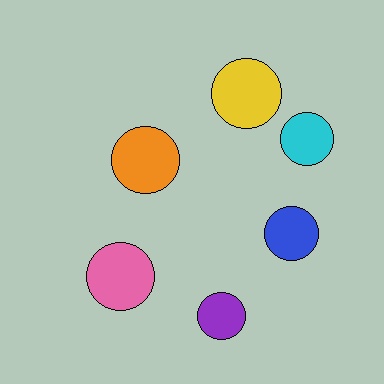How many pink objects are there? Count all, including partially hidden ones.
There is 1 pink object.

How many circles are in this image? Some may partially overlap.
There are 6 circles.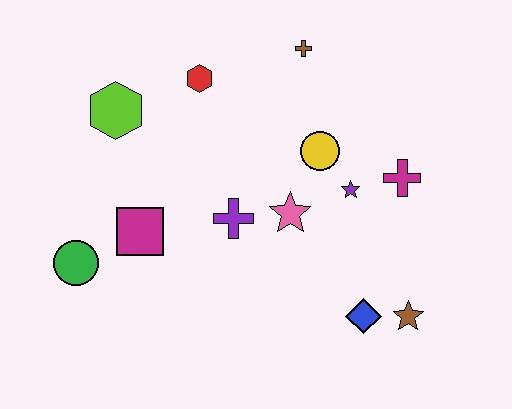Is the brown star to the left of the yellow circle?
No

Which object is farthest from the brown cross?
The green circle is farthest from the brown cross.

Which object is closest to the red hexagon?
The lime hexagon is closest to the red hexagon.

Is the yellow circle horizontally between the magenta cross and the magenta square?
Yes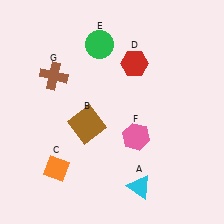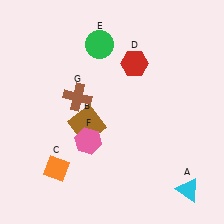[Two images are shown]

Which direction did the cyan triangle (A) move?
The cyan triangle (A) moved right.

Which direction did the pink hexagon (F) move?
The pink hexagon (F) moved left.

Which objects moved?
The objects that moved are: the cyan triangle (A), the pink hexagon (F), the brown cross (G).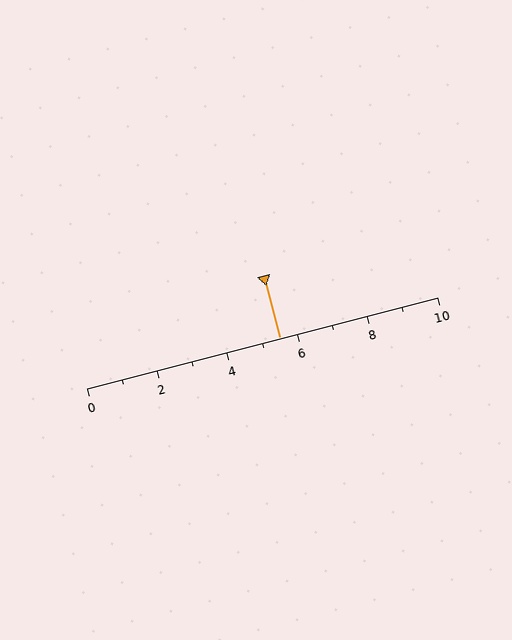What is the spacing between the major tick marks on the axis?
The major ticks are spaced 2 apart.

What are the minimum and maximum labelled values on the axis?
The axis runs from 0 to 10.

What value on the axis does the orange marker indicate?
The marker indicates approximately 5.5.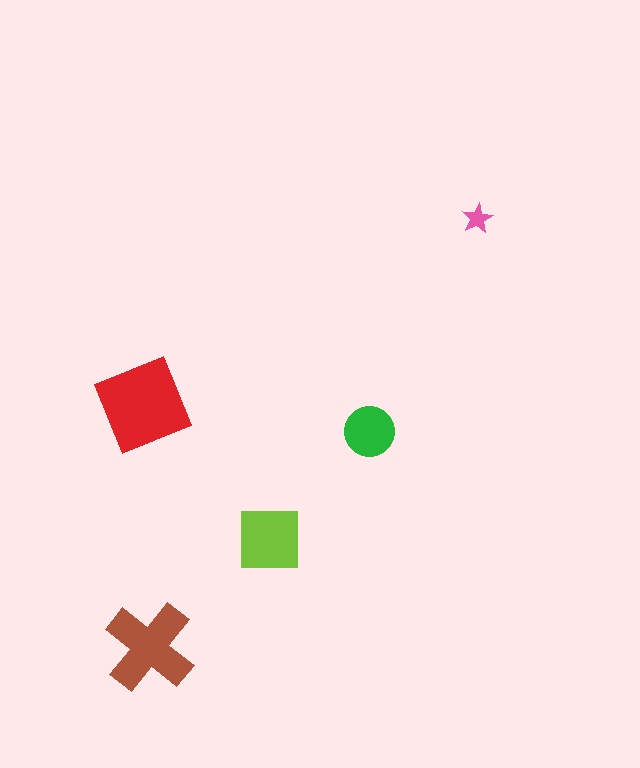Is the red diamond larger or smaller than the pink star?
Larger.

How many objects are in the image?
There are 5 objects in the image.